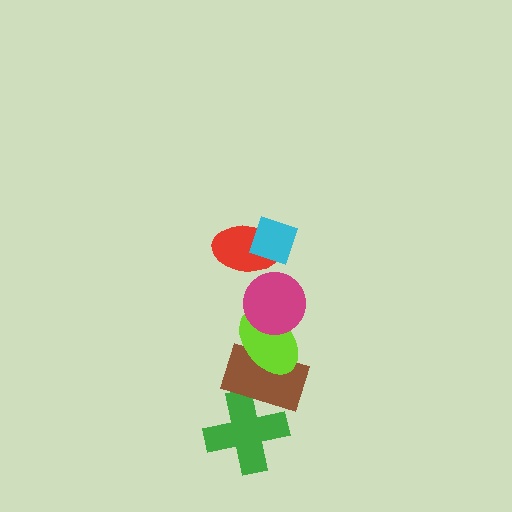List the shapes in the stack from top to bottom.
From top to bottom: the cyan diamond, the red ellipse, the magenta circle, the lime ellipse, the brown rectangle, the green cross.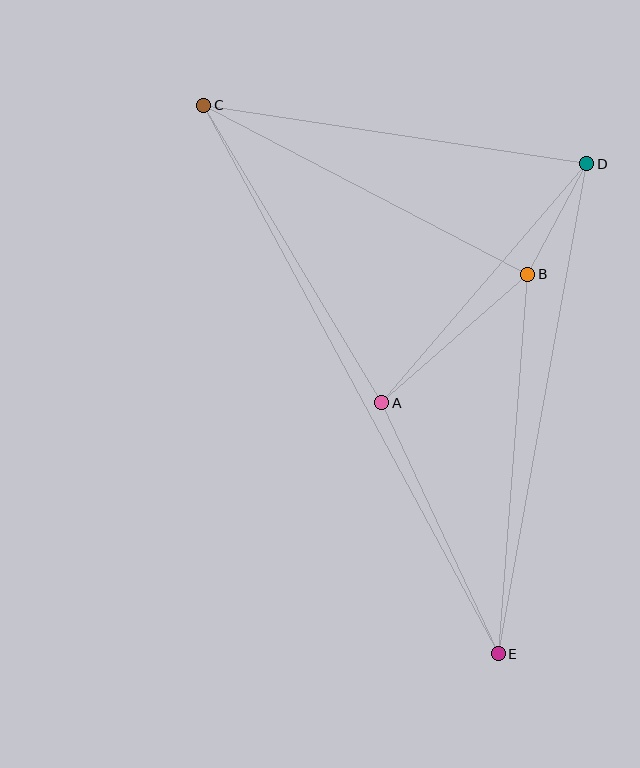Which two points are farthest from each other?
Points C and E are farthest from each other.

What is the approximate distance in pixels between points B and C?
The distance between B and C is approximately 365 pixels.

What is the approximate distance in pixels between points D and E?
The distance between D and E is approximately 498 pixels.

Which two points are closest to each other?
Points B and D are closest to each other.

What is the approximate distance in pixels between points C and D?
The distance between C and D is approximately 387 pixels.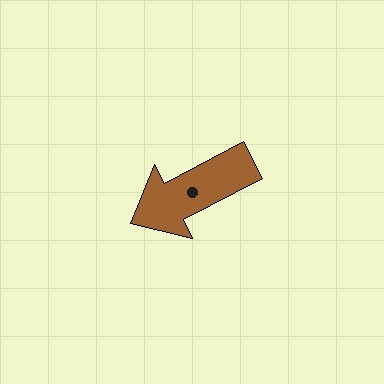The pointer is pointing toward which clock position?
Roughly 8 o'clock.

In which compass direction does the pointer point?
Southwest.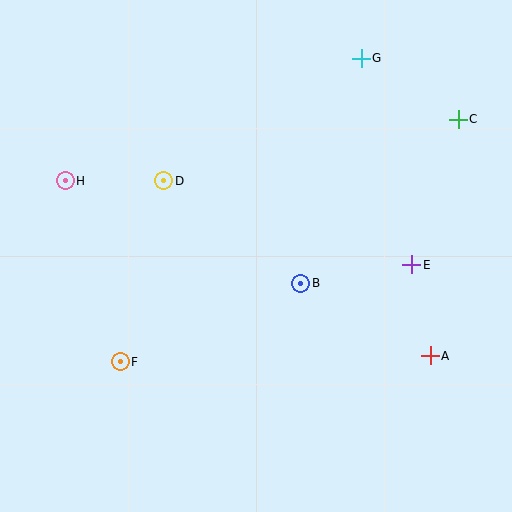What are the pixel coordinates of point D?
Point D is at (164, 181).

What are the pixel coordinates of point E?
Point E is at (412, 265).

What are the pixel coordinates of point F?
Point F is at (120, 362).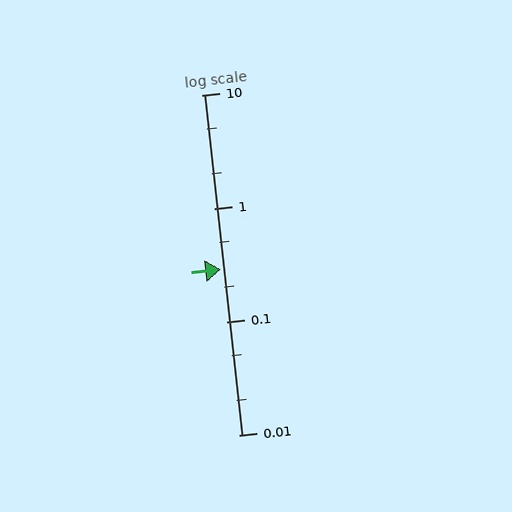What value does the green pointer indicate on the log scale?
The pointer indicates approximately 0.29.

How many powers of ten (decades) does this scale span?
The scale spans 3 decades, from 0.01 to 10.